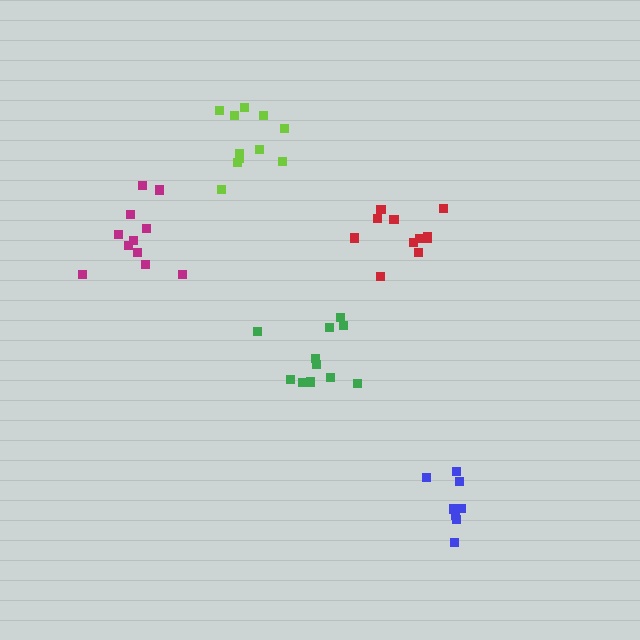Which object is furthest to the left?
The magenta cluster is leftmost.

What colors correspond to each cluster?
The clusters are colored: magenta, green, red, lime, blue.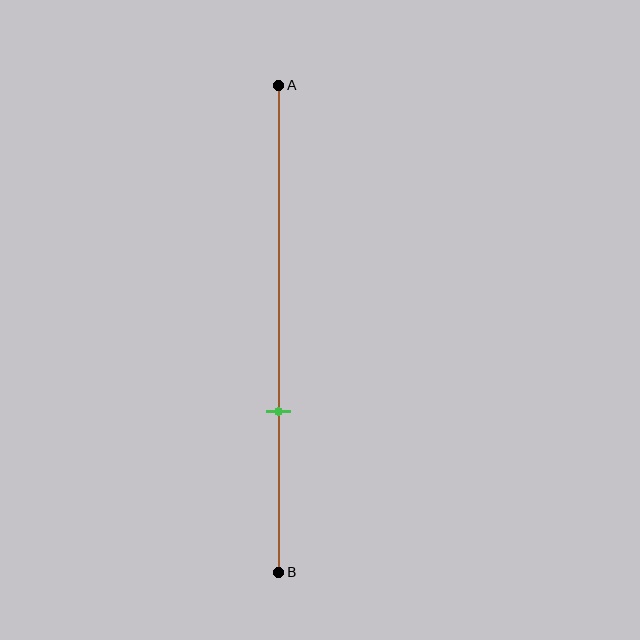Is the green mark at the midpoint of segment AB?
No, the mark is at about 65% from A, not at the 50% midpoint.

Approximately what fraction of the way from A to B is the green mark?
The green mark is approximately 65% of the way from A to B.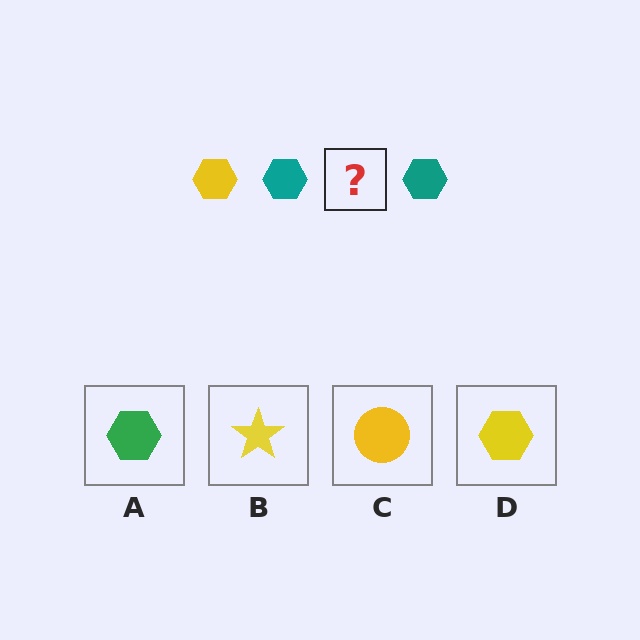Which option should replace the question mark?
Option D.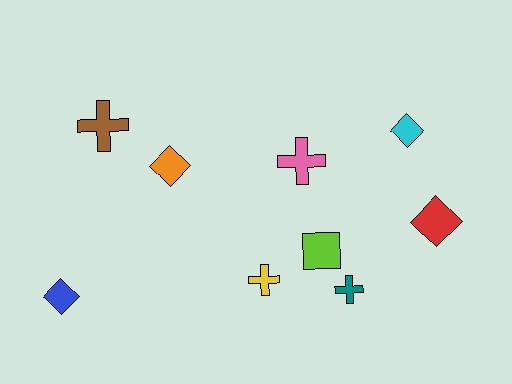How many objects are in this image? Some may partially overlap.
There are 9 objects.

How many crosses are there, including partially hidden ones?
There are 4 crosses.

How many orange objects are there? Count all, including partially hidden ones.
There is 1 orange object.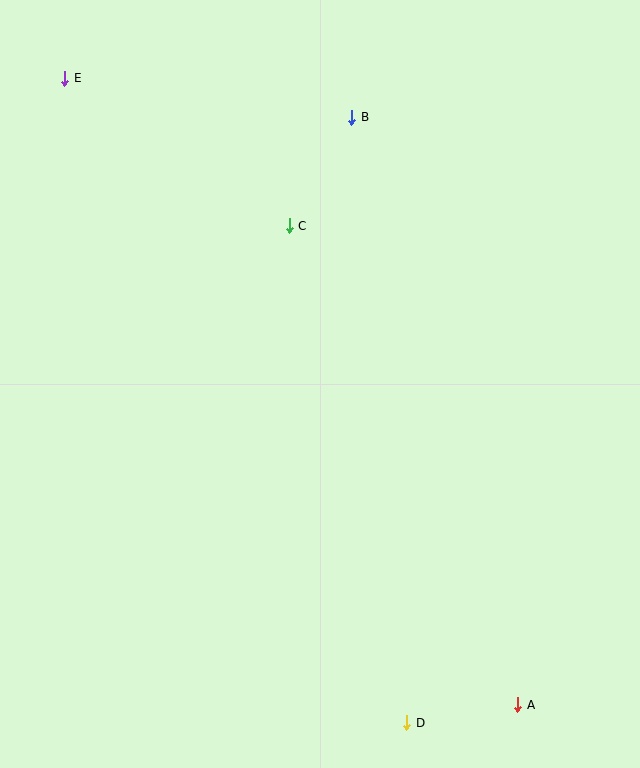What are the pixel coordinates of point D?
Point D is at (407, 723).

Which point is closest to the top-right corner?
Point B is closest to the top-right corner.